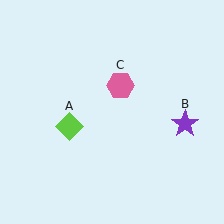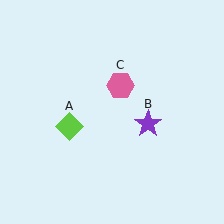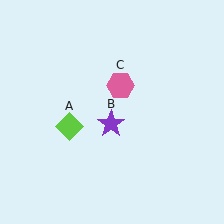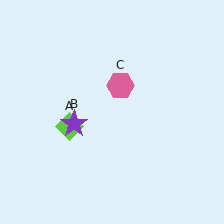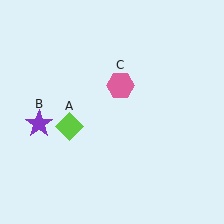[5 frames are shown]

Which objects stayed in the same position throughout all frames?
Lime diamond (object A) and pink hexagon (object C) remained stationary.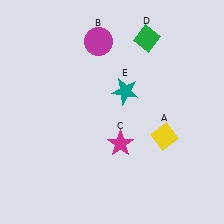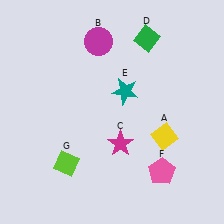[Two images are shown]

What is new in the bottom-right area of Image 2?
A pink pentagon (F) was added in the bottom-right area of Image 2.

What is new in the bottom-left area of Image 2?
A lime diamond (G) was added in the bottom-left area of Image 2.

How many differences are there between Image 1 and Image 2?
There are 2 differences between the two images.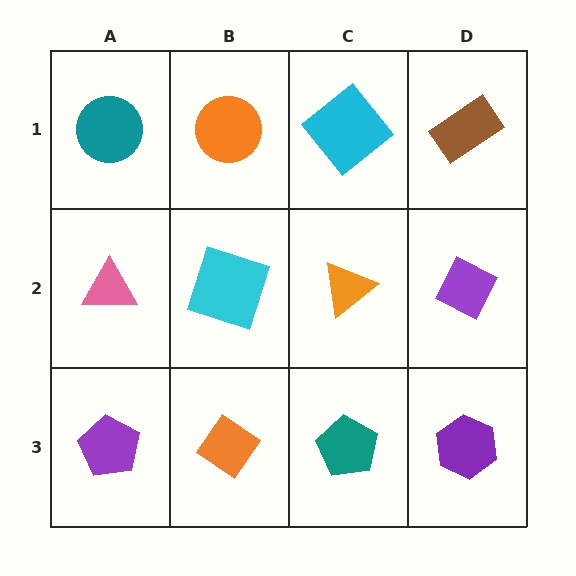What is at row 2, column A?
A pink triangle.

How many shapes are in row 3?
4 shapes.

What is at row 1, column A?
A teal circle.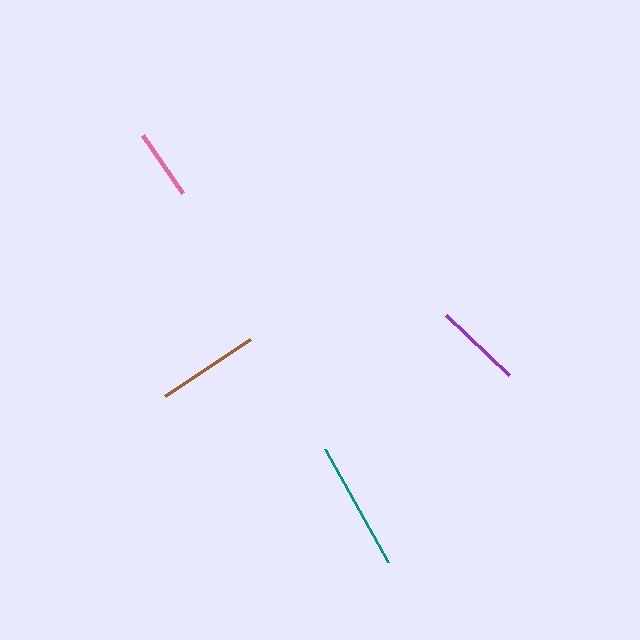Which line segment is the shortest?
The pink line is the shortest at approximately 71 pixels.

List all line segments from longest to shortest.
From longest to shortest: teal, brown, purple, pink.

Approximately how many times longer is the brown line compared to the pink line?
The brown line is approximately 1.4 times the length of the pink line.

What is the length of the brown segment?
The brown segment is approximately 103 pixels long.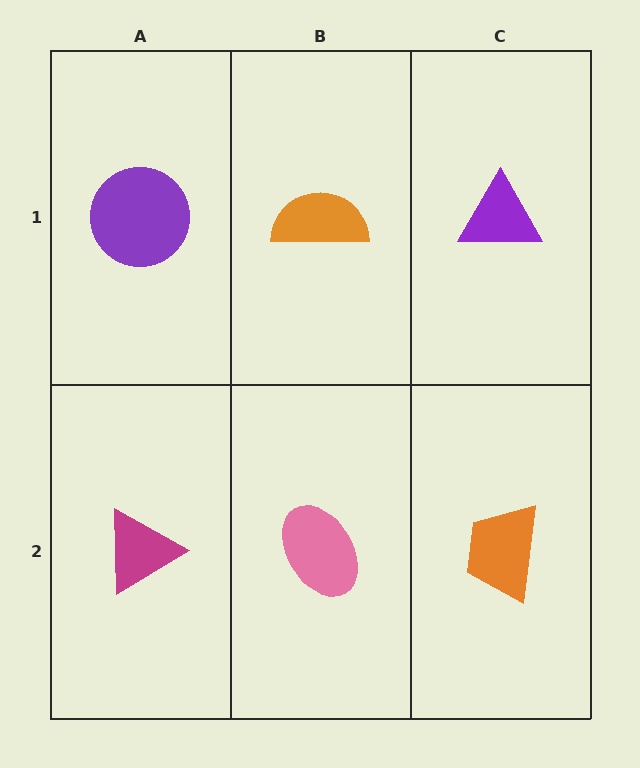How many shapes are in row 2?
3 shapes.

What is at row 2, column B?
A pink ellipse.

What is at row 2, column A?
A magenta triangle.